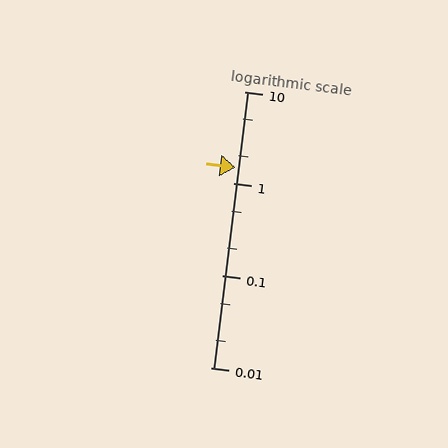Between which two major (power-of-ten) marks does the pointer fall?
The pointer is between 1 and 10.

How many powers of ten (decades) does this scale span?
The scale spans 3 decades, from 0.01 to 10.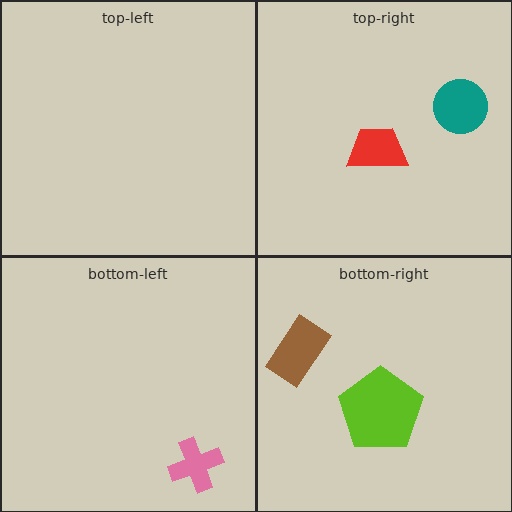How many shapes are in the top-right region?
2.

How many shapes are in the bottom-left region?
1.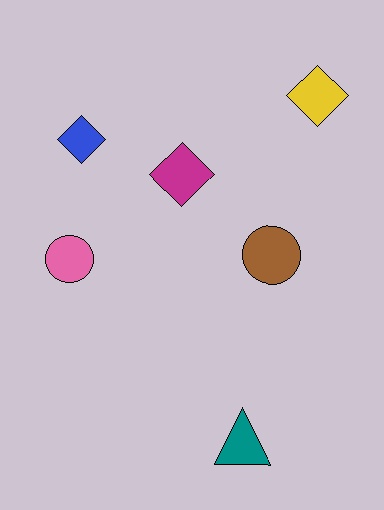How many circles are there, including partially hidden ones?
There are 2 circles.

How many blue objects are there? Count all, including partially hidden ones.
There is 1 blue object.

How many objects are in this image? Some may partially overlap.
There are 6 objects.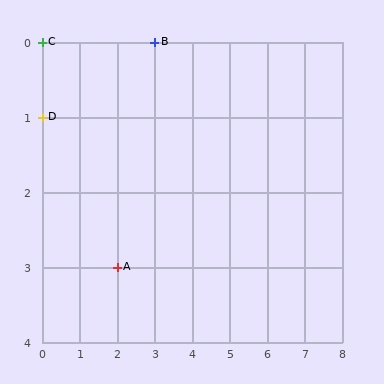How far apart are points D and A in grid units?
Points D and A are 2 columns and 2 rows apart (about 2.8 grid units diagonally).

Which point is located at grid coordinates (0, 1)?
Point D is at (0, 1).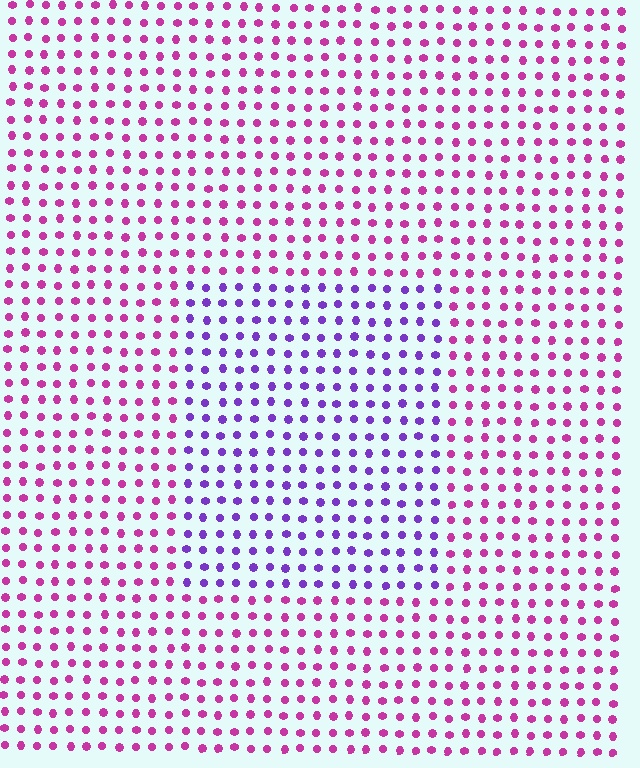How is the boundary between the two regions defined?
The boundary is defined purely by a slight shift in hue (about 47 degrees). Spacing, size, and orientation are identical on both sides.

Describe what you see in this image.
The image is filled with small magenta elements in a uniform arrangement. A rectangle-shaped region is visible where the elements are tinted to a slightly different hue, forming a subtle color boundary.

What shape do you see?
I see a rectangle.